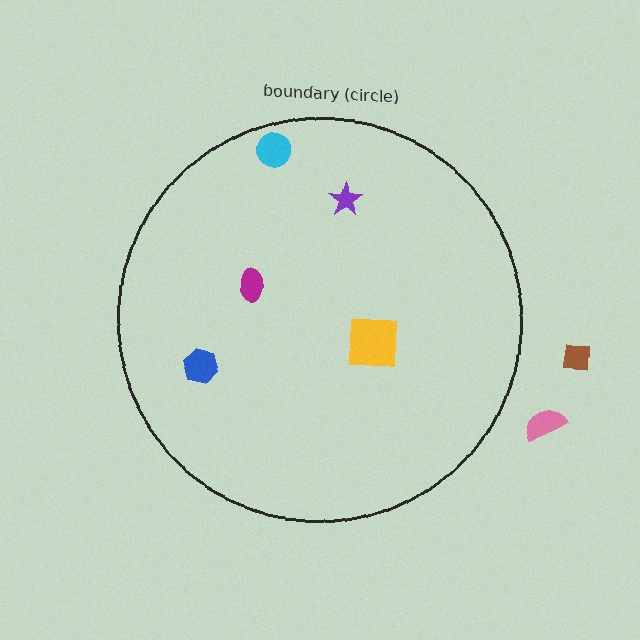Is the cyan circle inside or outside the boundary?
Inside.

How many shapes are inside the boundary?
5 inside, 2 outside.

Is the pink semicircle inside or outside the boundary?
Outside.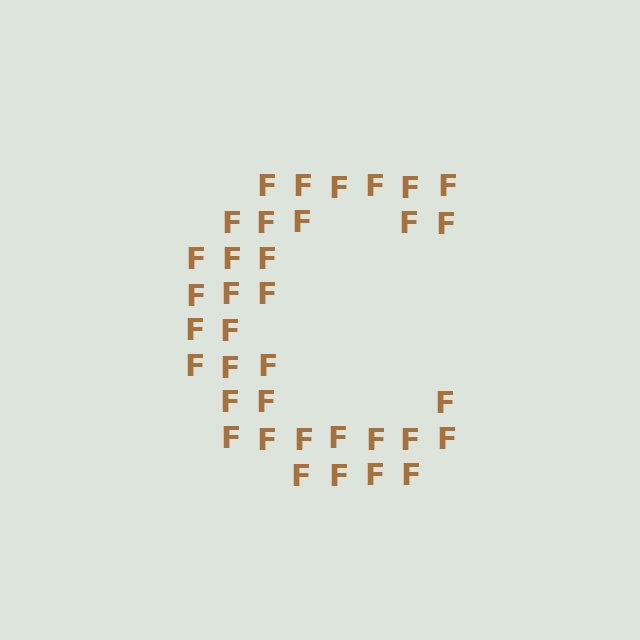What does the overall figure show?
The overall figure shows the letter C.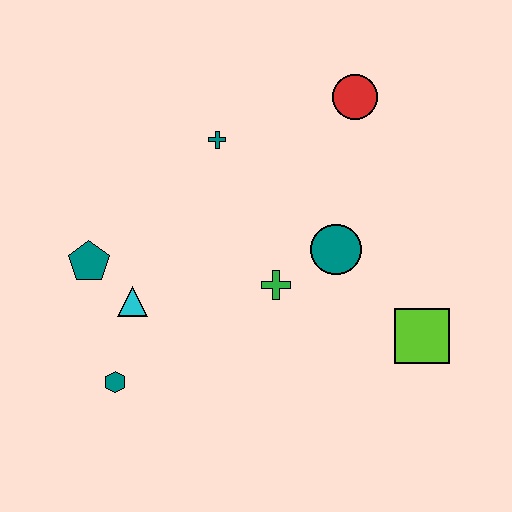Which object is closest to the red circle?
The teal cross is closest to the red circle.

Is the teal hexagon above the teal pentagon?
No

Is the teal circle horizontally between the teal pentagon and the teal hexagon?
No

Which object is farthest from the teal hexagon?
The red circle is farthest from the teal hexagon.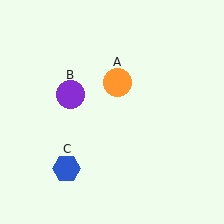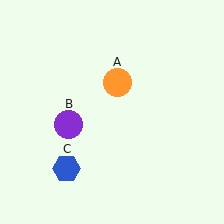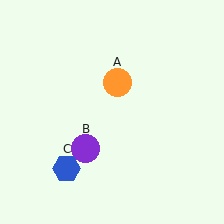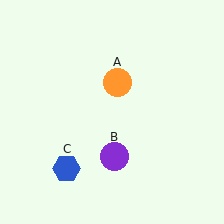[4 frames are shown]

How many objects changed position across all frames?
1 object changed position: purple circle (object B).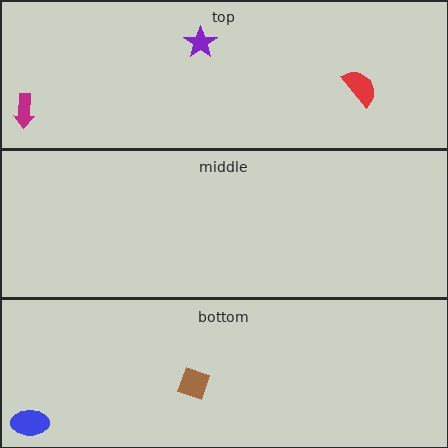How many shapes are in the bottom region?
2.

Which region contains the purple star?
The top region.